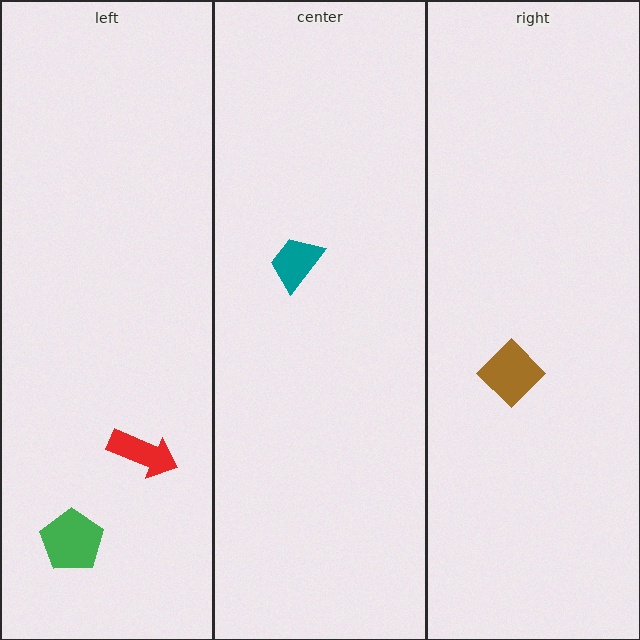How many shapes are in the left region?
2.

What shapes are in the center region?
The teal trapezoid.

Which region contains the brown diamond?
The right region.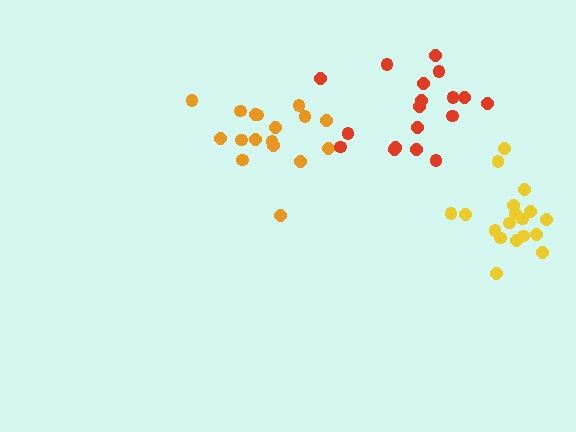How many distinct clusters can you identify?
There are 3 distinct clusters.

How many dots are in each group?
Group 1: 17 dots, Group 2: 18 dots, Group 3: 18 dots (53 total).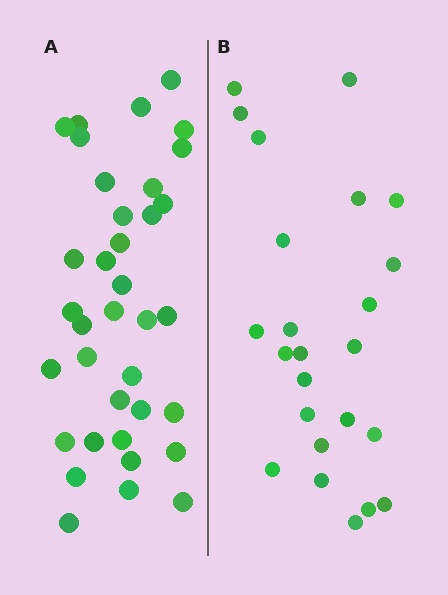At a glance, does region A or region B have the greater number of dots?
Region A (the left region) has more dots.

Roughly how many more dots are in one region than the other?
Region A has roughly 12 or so more dots than region B.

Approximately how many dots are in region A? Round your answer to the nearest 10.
About 40 dots. (The exact count is 36, which rounds to 40.)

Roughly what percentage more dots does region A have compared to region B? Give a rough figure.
About 50% more.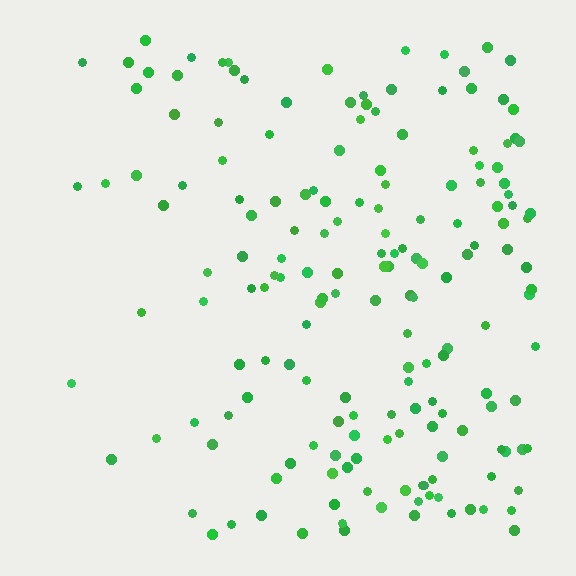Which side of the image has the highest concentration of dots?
The right.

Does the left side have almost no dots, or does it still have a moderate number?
Still a moderate number, just noticeably fewer than the right.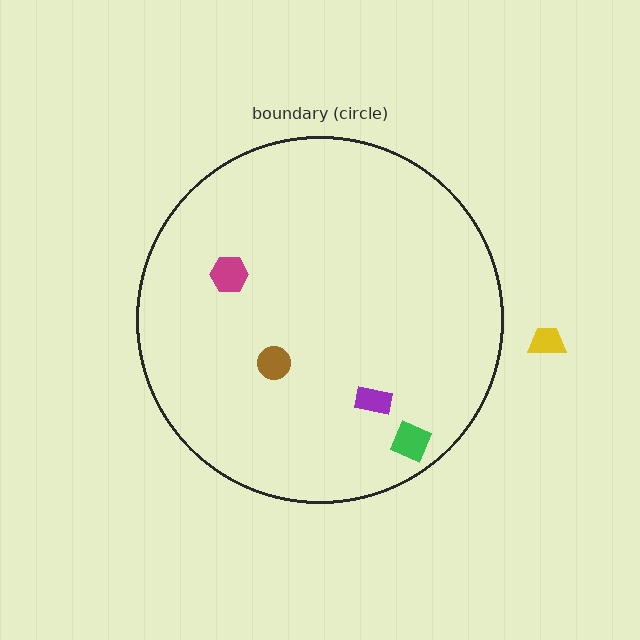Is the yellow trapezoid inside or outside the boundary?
Outside.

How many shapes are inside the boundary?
4 inside, 1 outside.